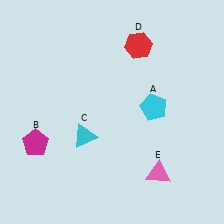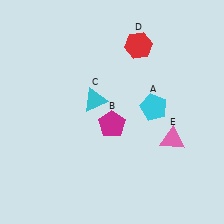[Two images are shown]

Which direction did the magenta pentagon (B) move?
The magenta pentagon (B) moved right.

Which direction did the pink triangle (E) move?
The pink triangle (E) moved up.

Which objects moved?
The objects that moved are: the magenta pentagon (B), the cyan triangle (C), the pink triangle (E).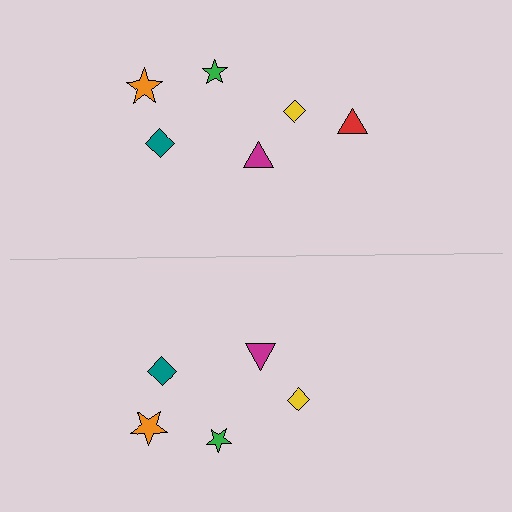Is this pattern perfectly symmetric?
No, the pattern is not perfectly symmetric. A red triangle is missing from the bottom side.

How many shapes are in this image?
There are 11 shapes in this image.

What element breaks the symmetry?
A red triangle is missing from the bottom side.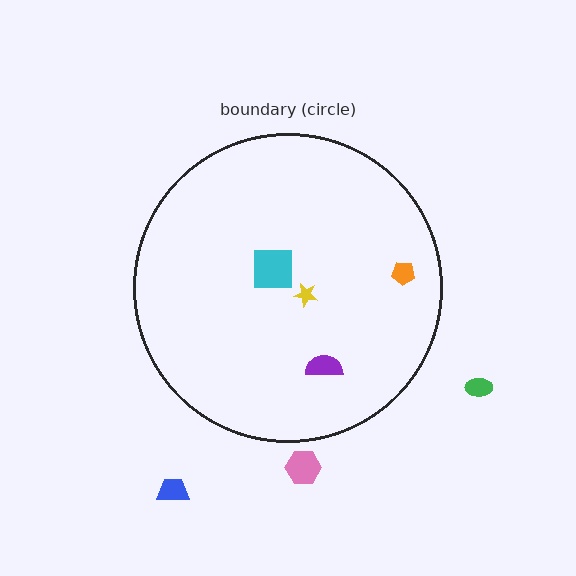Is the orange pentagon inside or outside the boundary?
Inside.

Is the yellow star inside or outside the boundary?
Inside.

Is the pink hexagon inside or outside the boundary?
Outside.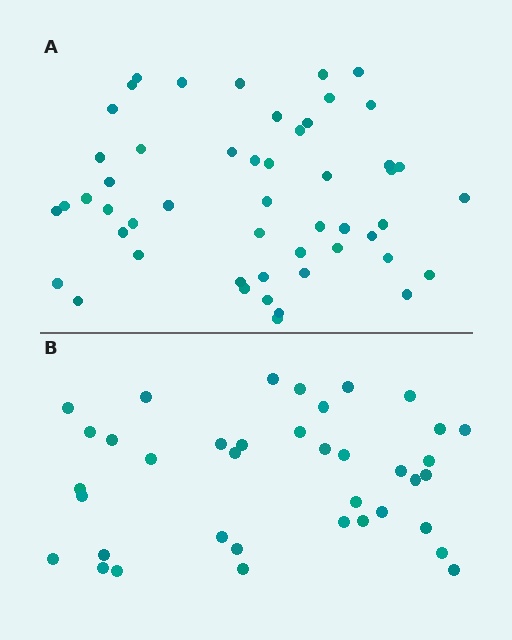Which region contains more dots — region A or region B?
Region A (the top region) has more dots.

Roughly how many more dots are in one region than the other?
Region A has approximately 15 more dots than region B.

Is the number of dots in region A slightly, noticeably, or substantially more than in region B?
Region A has noticeably more, but not dramatically so. The ratio is roughly 1.3 to 1.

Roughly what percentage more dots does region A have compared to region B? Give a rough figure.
About 35% more.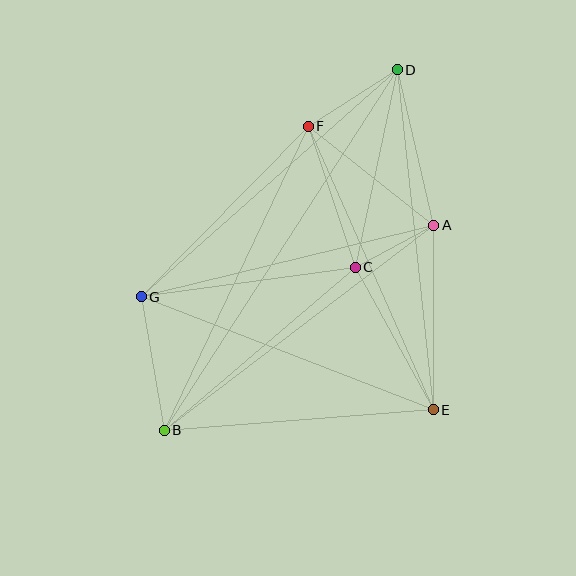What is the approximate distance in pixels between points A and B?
The distance between A and B is approximately 339 pixels.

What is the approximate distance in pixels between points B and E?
The distance between B and E is approximately 270 pixels.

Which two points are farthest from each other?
Points B and D are farthest from each other.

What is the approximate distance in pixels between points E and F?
The distance between E and F is approximately 310 pixels.